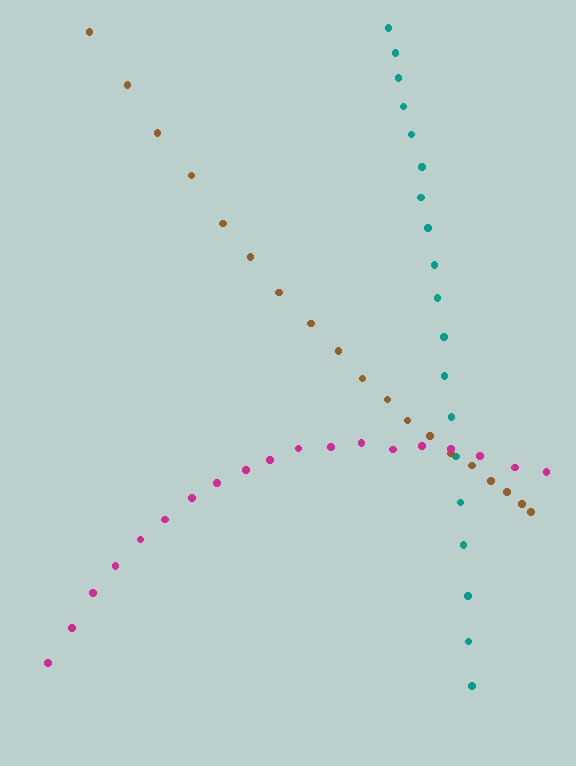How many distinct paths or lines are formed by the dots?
There are 3 distinct paths.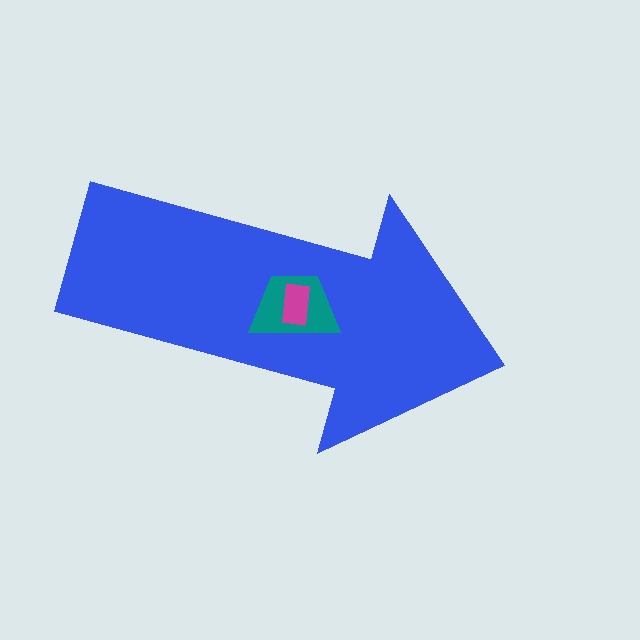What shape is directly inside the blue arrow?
The teal trapezoid.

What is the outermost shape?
The blue arrow.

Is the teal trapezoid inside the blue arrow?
Yes.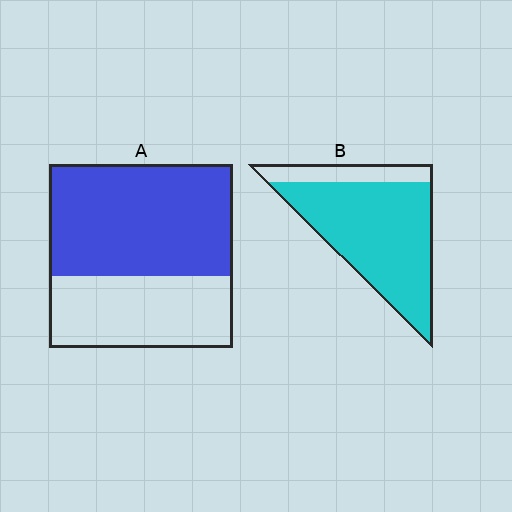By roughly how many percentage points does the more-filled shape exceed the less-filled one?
By roughly 20 percentage points (B over A).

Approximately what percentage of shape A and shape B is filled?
A is approximately 60% and B is approximately 80%.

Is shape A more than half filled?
Yes.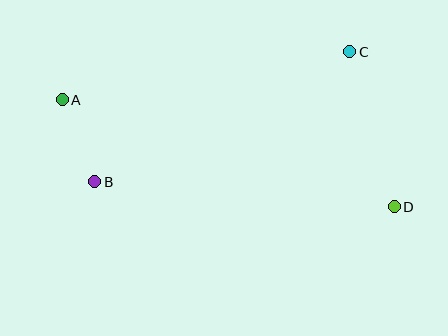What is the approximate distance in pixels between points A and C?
The distance between A and C is approximately 292 pixels.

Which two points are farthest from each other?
Points A and D are farthest from each other.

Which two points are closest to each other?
Points A and B are closest to each other.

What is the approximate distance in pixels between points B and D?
The distance between B and D is approximately 300 pixels.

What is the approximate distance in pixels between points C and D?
The distance between C and D is approximately 162 pixels.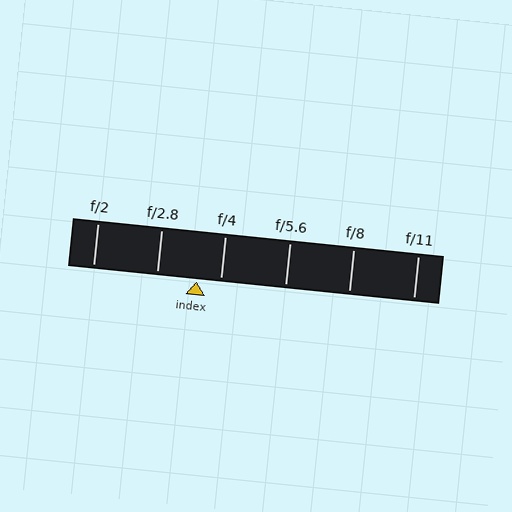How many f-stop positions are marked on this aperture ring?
There are 6 f-stop positions marked.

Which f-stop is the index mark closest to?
The index mark is closest to f/4.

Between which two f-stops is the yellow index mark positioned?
The index mark is between f/2.8 and f/4.